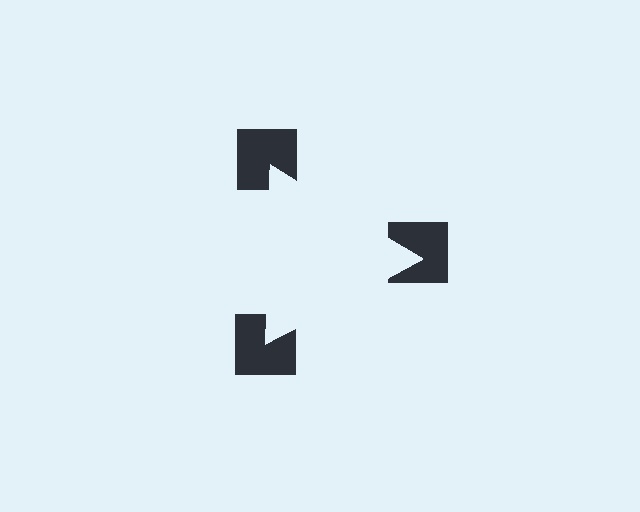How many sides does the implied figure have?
3 sides.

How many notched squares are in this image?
There are 3 — one at each vertex of the illusory triangle.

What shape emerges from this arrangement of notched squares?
An illusory triangle — its edges are inferred from the aligned wedge cuts in the notched squares, not physically drawn.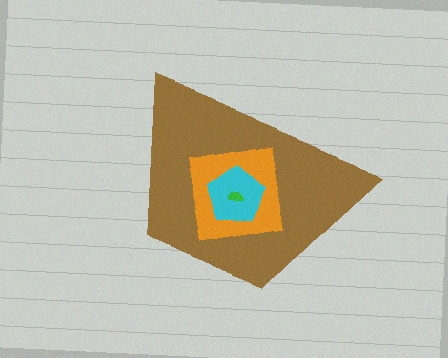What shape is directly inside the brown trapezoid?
The orange square.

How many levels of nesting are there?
4.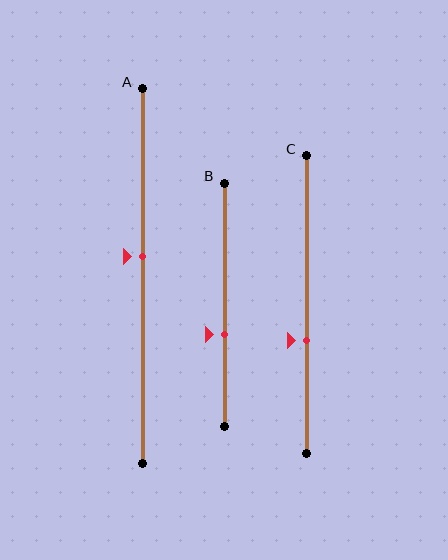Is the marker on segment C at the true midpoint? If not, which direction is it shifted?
No, the marker on segment C is shifted downward by about 12% of the segment length.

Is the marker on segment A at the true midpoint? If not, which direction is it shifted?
No, the marker on segment A is shifted upward by about 5% of the segment length.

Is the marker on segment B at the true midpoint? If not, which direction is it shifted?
No, the marker on segment B is shifted downward by about 12% of the segment length.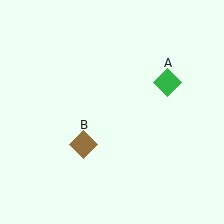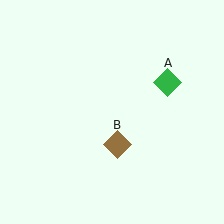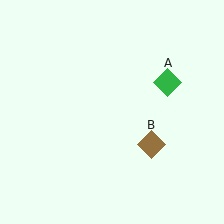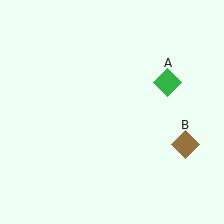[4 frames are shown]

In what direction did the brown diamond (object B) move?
The brown diamond (object B) moved right.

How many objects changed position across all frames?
1 object changed position: brown diamond (object B).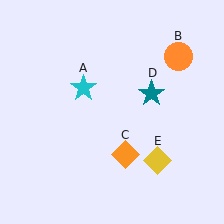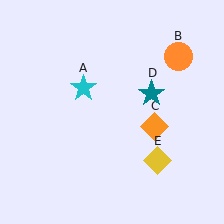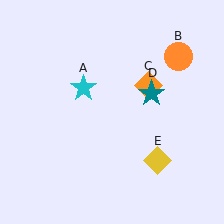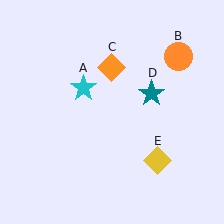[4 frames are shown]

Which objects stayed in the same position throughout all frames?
Cyan star (object A) and orange circle (object B) and teal star (object D) and yellow diamond (object E) remained stationary.